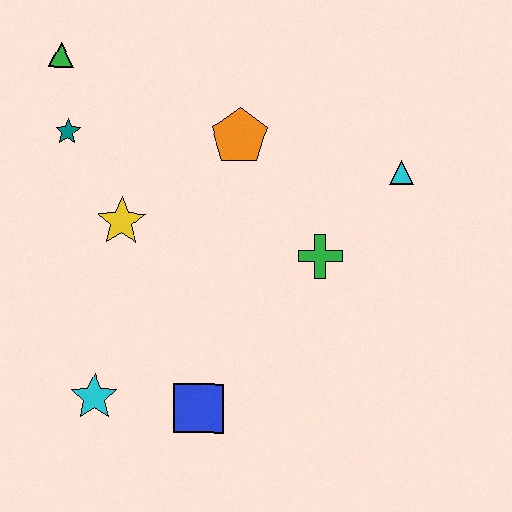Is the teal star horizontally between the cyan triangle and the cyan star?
No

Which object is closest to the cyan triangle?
The green cross is closest to the cyan triangle.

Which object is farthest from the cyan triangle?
The cyan star is farthest from the cyan triangle.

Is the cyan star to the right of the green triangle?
Yes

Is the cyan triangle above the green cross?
Yes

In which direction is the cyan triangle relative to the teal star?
The cyan triangle is to the right of the teal star.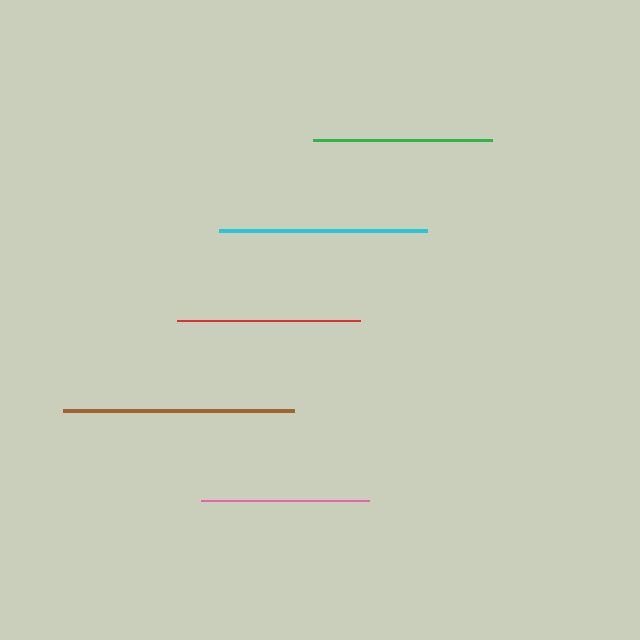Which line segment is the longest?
The brown line is the longest at approximately 231 pixels.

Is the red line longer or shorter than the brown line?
The brown line is longer than the red line.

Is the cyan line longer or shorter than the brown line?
The brown line is longer than the cyan line.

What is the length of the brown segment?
The brown segment is approximately 231 pixels long.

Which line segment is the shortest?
The pink line is the shortest at approximately 168 pixels.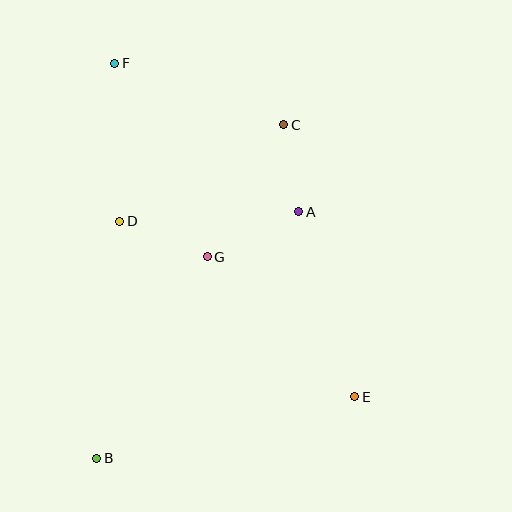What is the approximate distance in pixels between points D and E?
The distance between D and E is approximately 293 pixels.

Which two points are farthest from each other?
Points E and F are farthest from each other.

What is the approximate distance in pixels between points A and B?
The distance between A and B is approximately 319 pixels.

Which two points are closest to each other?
Points A and C are closest to each other.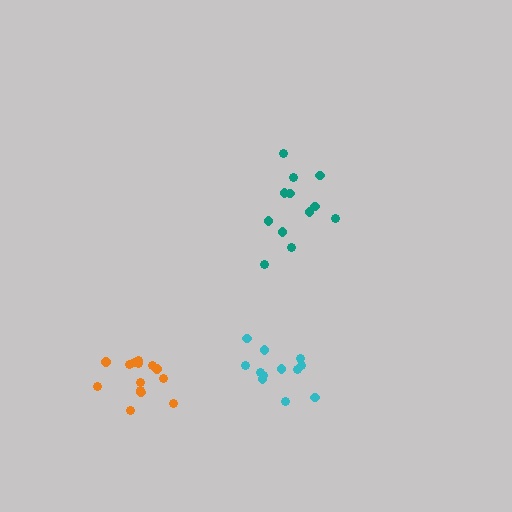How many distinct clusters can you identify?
There are 3 distinct clusters.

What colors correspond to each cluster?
The clusters are colored: teal, orange, cyan.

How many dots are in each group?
Group 1: 12 dots, Group 2: 14 dots, Group 3: 12 dots (38 total).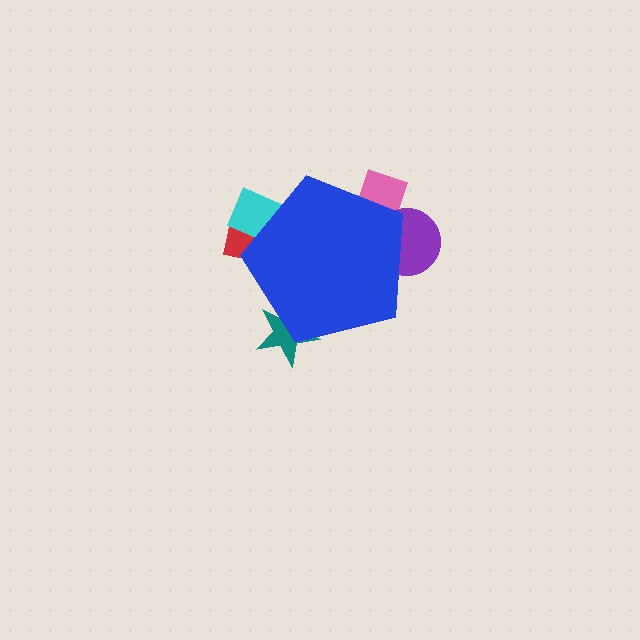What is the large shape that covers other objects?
A blue pentagon.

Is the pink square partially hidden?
Yes, the pink square is partially hidden behind the blue pentagon.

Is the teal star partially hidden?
Yes, the teal star is partially hidden behind the blue pentagon.